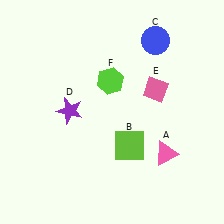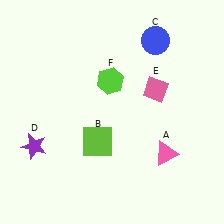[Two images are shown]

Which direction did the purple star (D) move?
The purple star (D) moved left.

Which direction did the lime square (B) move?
The lime square (B) moved left.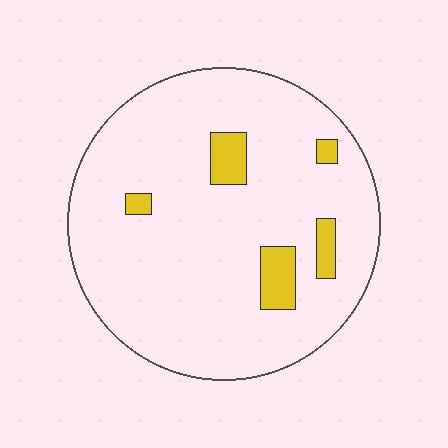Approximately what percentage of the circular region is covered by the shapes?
Approximately 10%.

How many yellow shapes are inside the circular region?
5.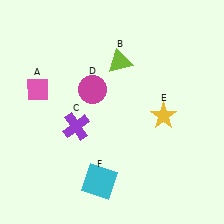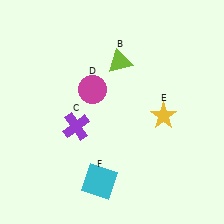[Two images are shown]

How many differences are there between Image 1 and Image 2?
There is 1 difference between the two images.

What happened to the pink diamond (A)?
The pink diamond (A) was removed in Image 2. It was in the top-left area of Image 1.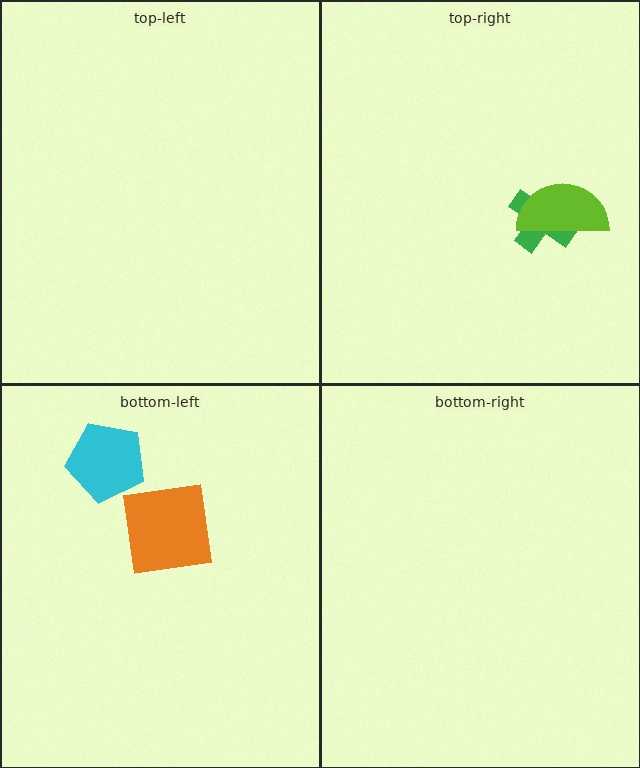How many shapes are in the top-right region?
2.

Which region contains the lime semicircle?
The top-right region.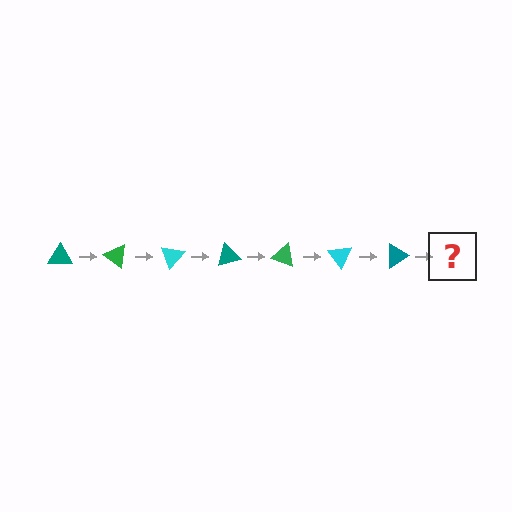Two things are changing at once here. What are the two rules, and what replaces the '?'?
The two rules are that it rotates 35 degrees each step and the color cycles through teal, green, and cyan. The '?' should be a green triangle, rotated 245 degrees from the start.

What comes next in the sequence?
The next element should be a green triangle, rotated 245 degrees from the start.